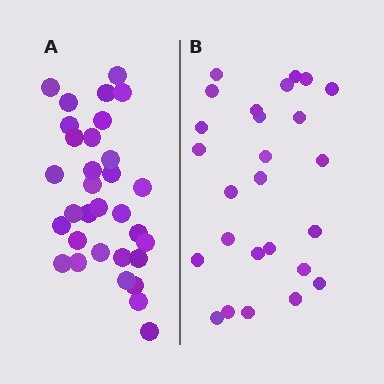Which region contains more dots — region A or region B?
Region A (the left region) has more dots.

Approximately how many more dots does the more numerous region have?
Region A has about 6 more dots than region B.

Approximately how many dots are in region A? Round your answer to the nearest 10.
About 30 dots. (The exact count is 32, which rounds to 30.)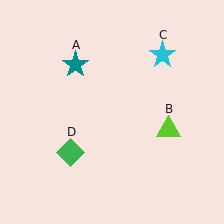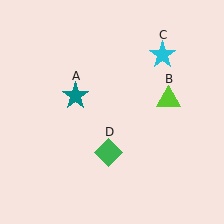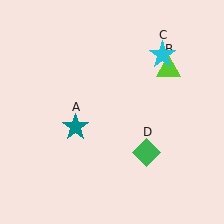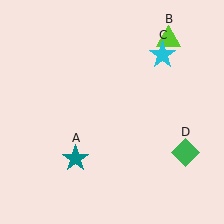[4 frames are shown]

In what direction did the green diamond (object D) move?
The green diamond (object D) moved right.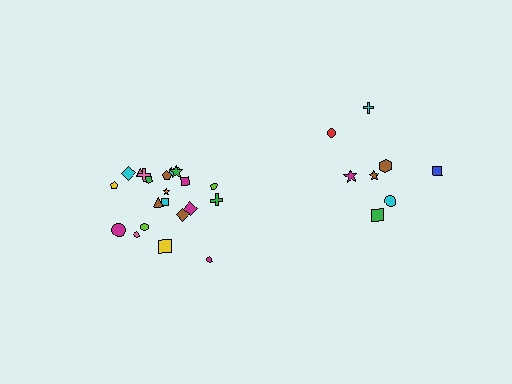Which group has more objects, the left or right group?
The left group.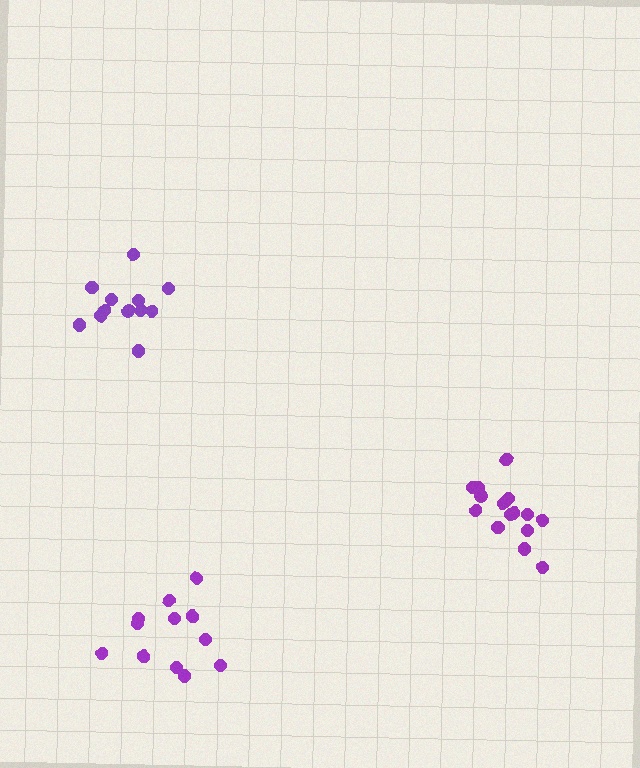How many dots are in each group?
Group 1: 12 dots, Group 2: 12 dots, Group 3: 15 dots (39 total).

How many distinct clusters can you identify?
There are 3 distinct clusters.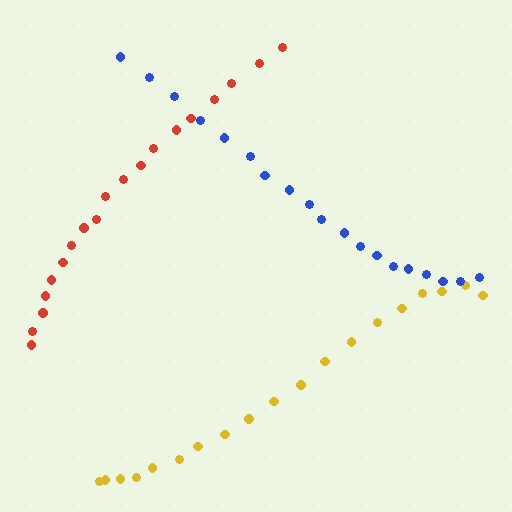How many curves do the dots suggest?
There are 3 distinct paths.